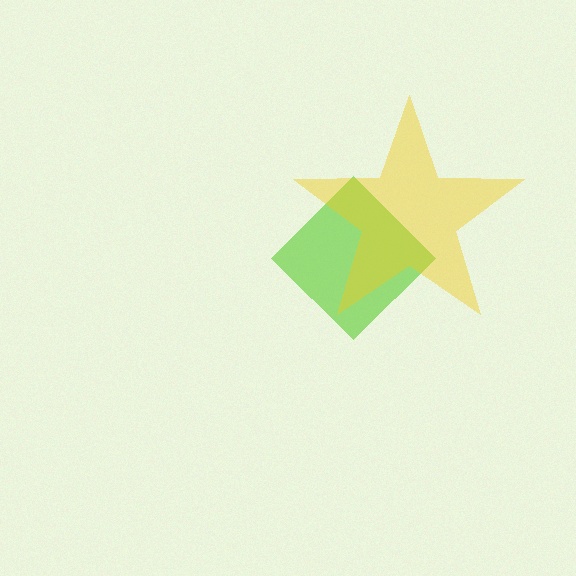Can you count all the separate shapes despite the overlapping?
Yes, there are 2 separate shapes.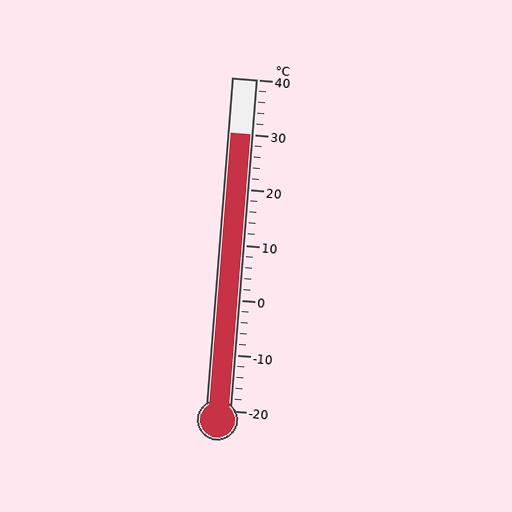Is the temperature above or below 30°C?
The temperature is at 30°C.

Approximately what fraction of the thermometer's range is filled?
The thermometer is filled to approximately 85% of its range.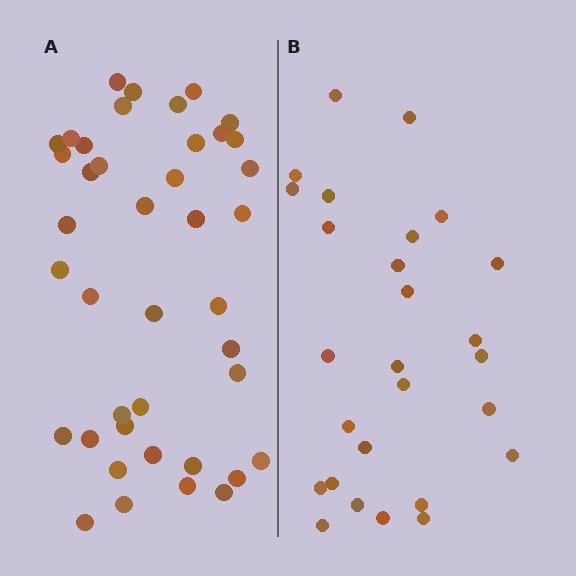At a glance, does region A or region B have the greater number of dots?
Region A (the left region) has more dots.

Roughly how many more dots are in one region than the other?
Region A has approximately 15 more dots than region B.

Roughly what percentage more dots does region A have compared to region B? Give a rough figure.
About 50% more.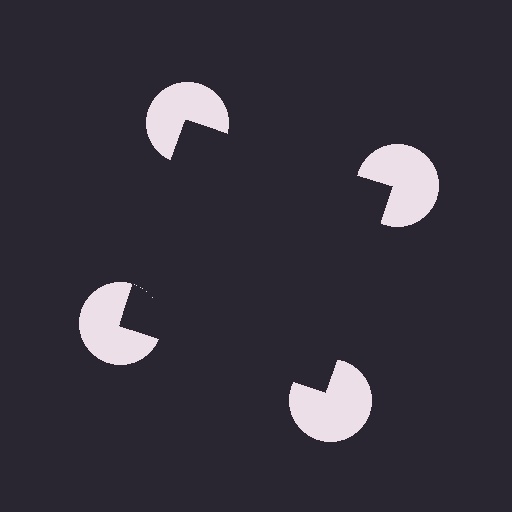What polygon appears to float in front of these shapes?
An illusory square — its edges are inferred from the aligned wedge cuts in the pac-man discs, not physically drawn.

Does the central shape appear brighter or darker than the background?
It typically appears slightly darker than the background, even though no actual brightness change is drawn.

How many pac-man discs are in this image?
There are 4 — one at each vertex of the illusory square.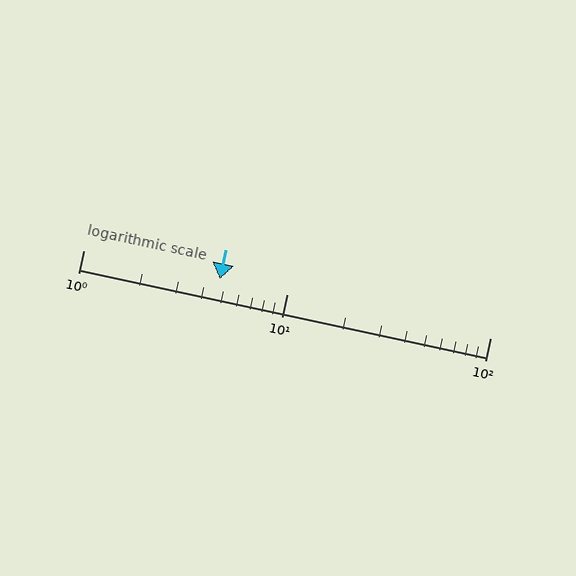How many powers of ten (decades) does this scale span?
The scale spans 2 decades, from 1 to 100.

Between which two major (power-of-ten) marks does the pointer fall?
The pointer is between 1 and 10.